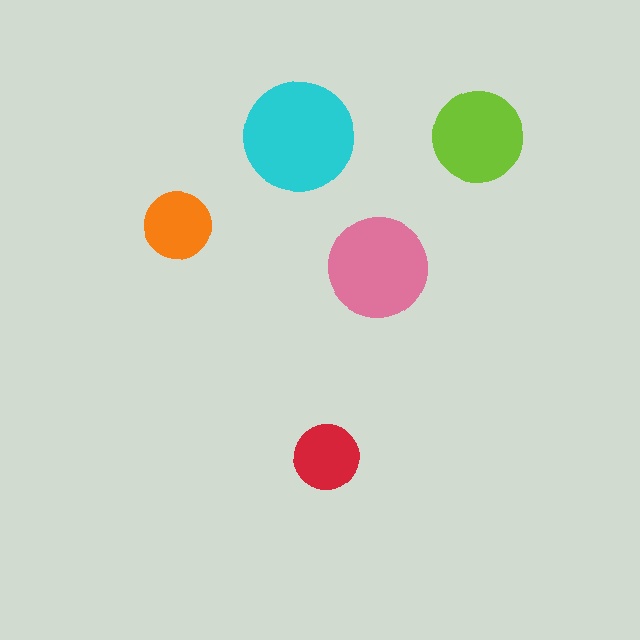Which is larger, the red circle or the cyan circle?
The cyan one.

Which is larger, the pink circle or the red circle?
The pink one.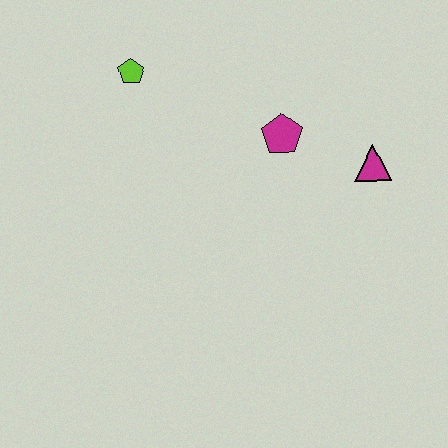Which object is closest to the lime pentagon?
The magenta pentagon is closest to the lime pentagon.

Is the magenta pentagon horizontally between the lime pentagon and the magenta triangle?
Yes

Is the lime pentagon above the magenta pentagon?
Yes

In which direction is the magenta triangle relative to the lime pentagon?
The magenta triangle is to the right of the lime pentagon.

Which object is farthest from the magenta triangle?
The lime pentagon is farthest from the magenta triangle.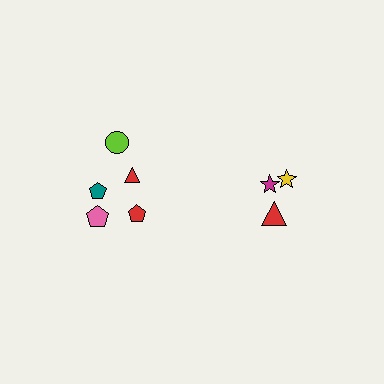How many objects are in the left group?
There are 5 objects.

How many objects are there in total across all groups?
There are 8 objects.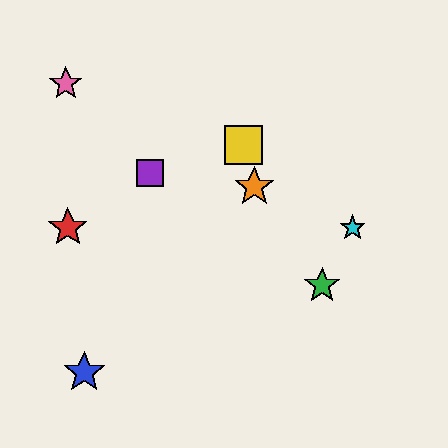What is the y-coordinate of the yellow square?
The yellow square is at y≈145.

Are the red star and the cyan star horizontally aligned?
Yes, both are at y≈228.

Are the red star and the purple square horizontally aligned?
No, the red star is at y≈228 and the purple square is at y≈173.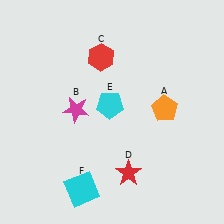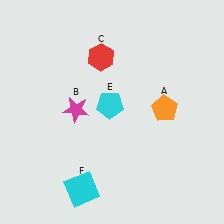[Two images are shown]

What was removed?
The red star (D) was removed in Image 2.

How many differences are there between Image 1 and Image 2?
There is 1 difference between the two images.